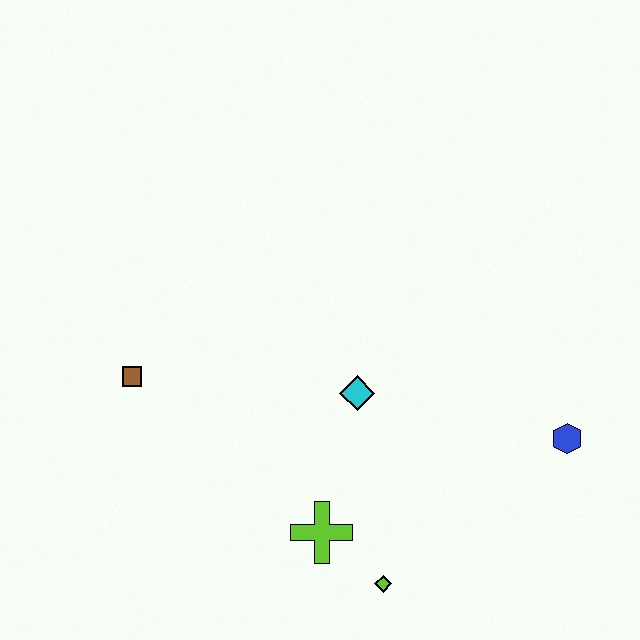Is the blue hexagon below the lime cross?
No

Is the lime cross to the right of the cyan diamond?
No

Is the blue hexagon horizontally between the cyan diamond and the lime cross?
No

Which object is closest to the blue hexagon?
The cyan diamond is closest to the blue hexagon.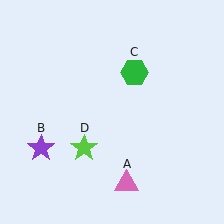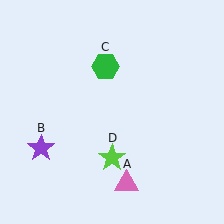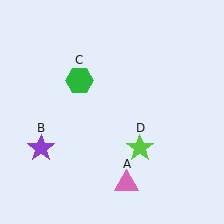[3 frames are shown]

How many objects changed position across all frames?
2 objects changed position: green hexagon (object C), lime star (object D).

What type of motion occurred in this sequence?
The green hexagon (object C), lime star (object D) rotated counterclockwise around the center of the scene.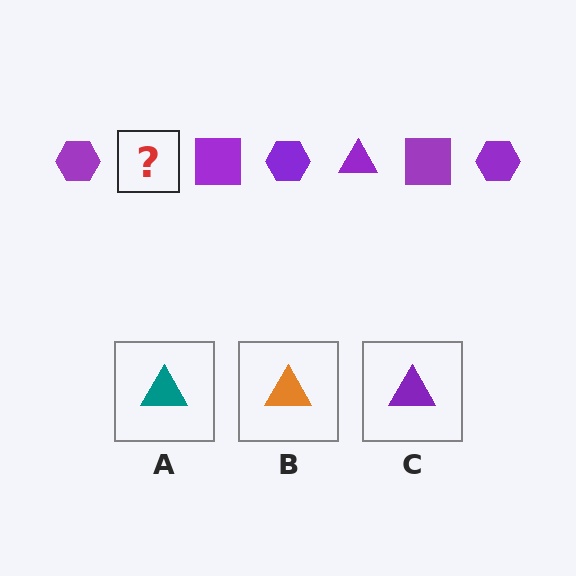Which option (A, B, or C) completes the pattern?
C.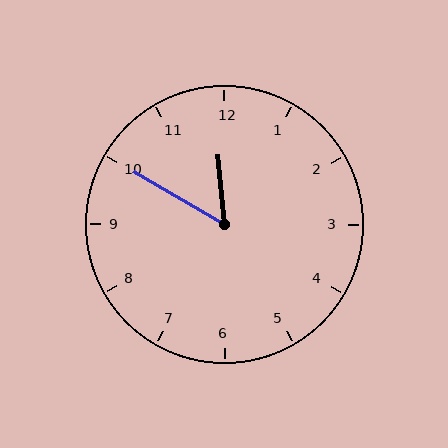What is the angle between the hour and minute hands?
Approximately 55 degrees.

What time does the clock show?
11:50.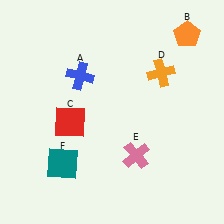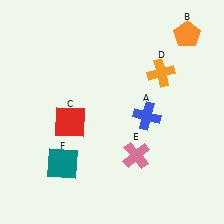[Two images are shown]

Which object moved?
The blue cross (A) moved right.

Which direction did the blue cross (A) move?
The blue cross (A) moved right.